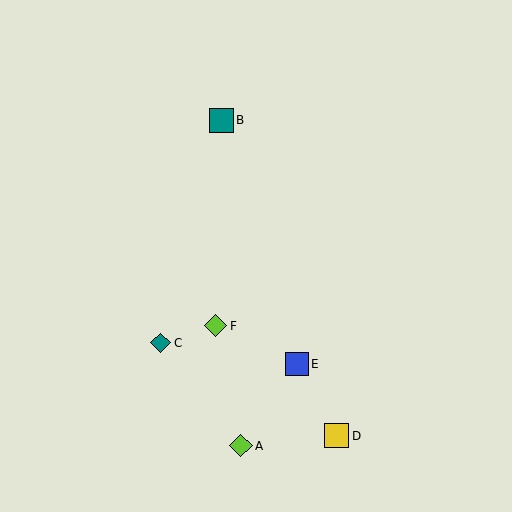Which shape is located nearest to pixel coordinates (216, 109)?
The teal square (labeled B) at (221, 120) is nearest to that location.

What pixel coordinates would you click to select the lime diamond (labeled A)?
Click at (241, 446) to select the lime diamond A.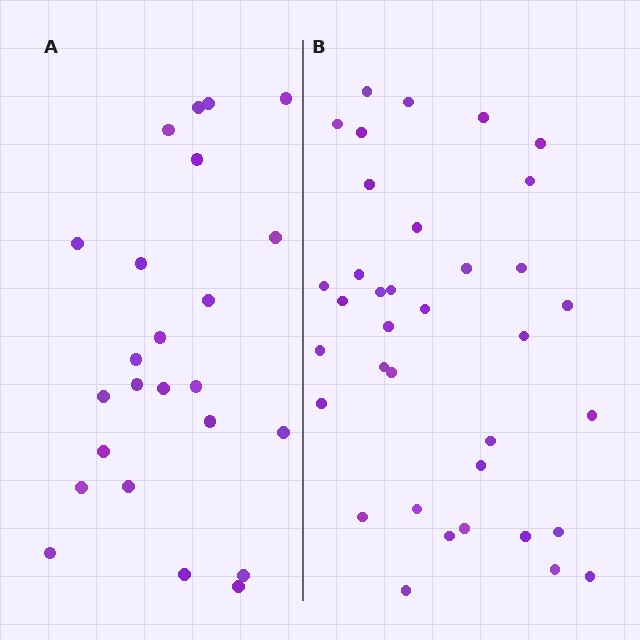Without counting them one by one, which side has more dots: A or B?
Region B (the right region) has more dots.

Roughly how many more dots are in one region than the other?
Region B has roughly 12 or so more dots than region A.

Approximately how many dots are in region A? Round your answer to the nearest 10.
About 20 dots. (The exact count is 24, which rounds to 20.)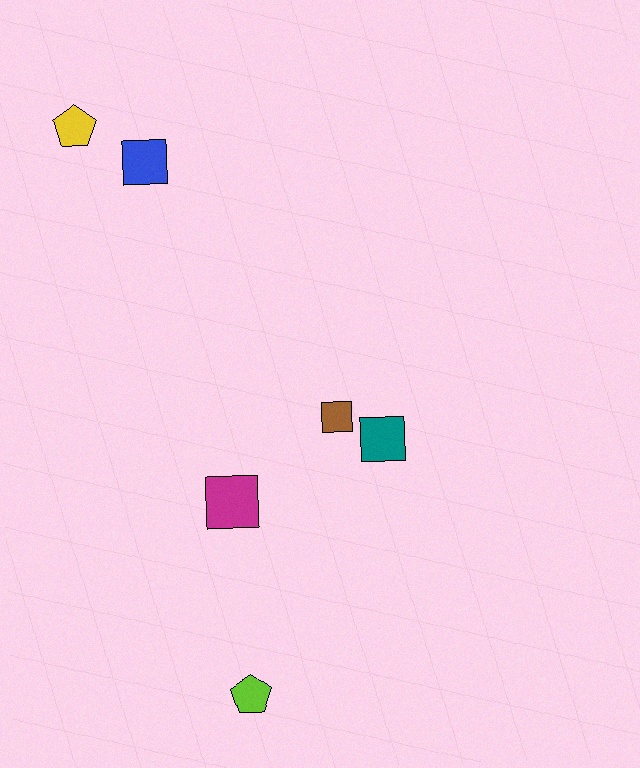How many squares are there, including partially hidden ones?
There are 4 squares.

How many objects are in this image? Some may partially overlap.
There are 6 objects.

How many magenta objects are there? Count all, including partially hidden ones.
There is 1 magenta object.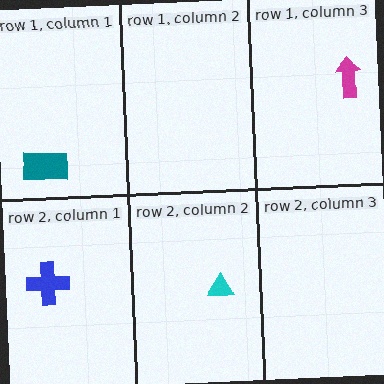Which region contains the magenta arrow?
The row 1, column 3 region.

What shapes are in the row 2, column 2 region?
The cyan triangle.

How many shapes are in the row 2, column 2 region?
1.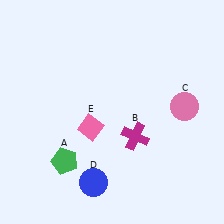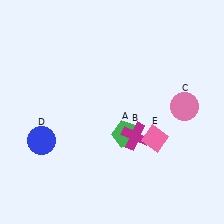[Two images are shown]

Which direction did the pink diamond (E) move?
The pink diamond (E) moved right.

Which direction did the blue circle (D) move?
The blue circle (D) moved left.